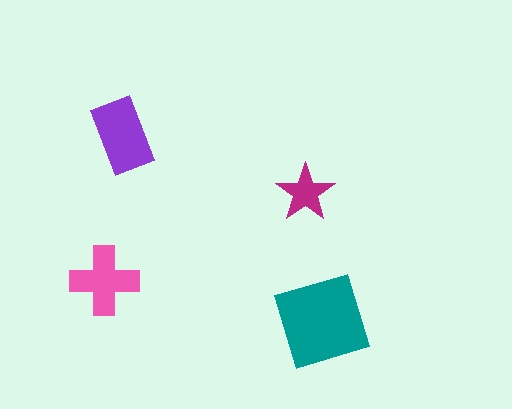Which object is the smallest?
The magenta star.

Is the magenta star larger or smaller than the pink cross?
Smaller.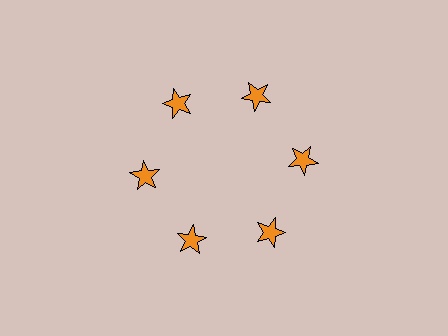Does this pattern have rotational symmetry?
Yes, this pattern has 6-fold rotational symmetry. It looks the same after rotating 60 degrees around the center.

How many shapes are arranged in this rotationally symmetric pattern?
There are 6 shapes, arranged in 6 groups of 1.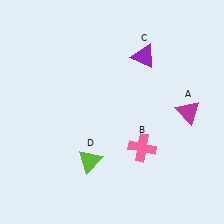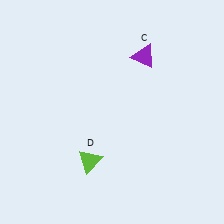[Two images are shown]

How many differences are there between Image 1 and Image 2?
There are 2 differences between the two images.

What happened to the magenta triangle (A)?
The magenta triangle (A) was removed in Image 2. It was in the top-right area of Image 1.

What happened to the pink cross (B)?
The pink cross (B) was removed in Image 2. It was in the bottom-right area of Image 1.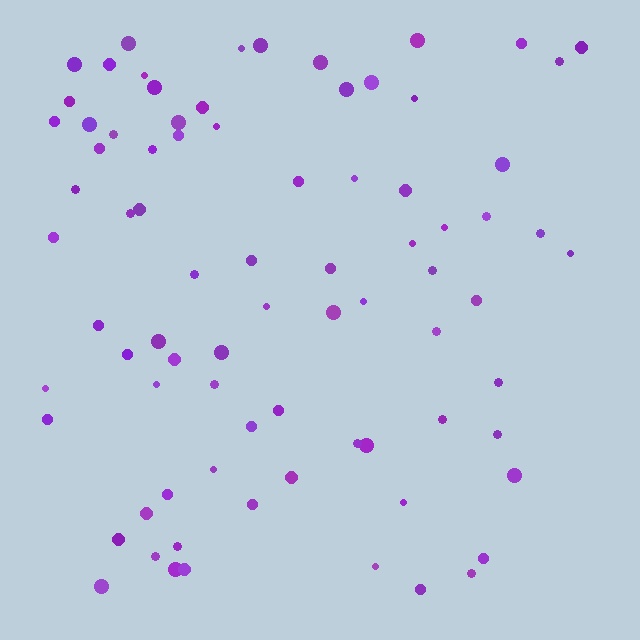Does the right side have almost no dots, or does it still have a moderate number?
Still a moderate number, just noticeably fewer than the left.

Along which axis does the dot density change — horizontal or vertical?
Horizontal.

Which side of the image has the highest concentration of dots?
The left.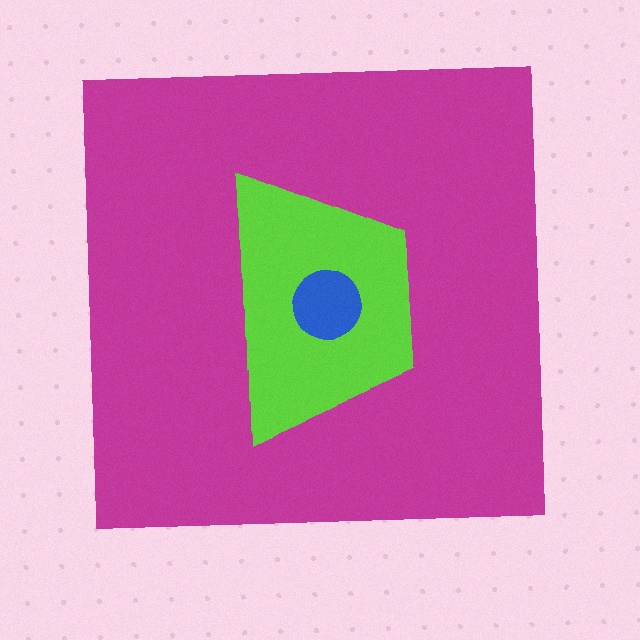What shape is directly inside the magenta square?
The lime trapezoid.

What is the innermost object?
The blue circle.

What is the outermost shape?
The magenta square.